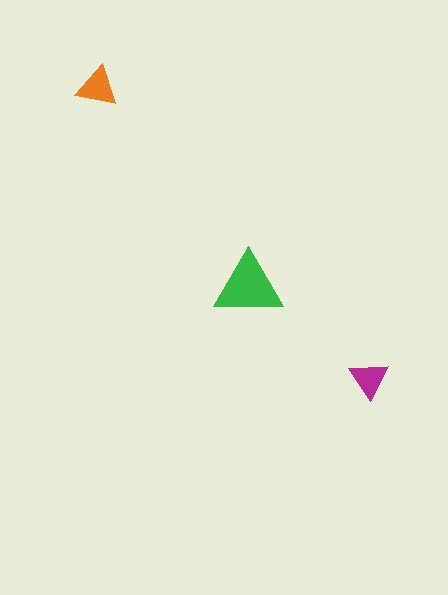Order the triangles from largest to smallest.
the green one, the orange one, the magenta one.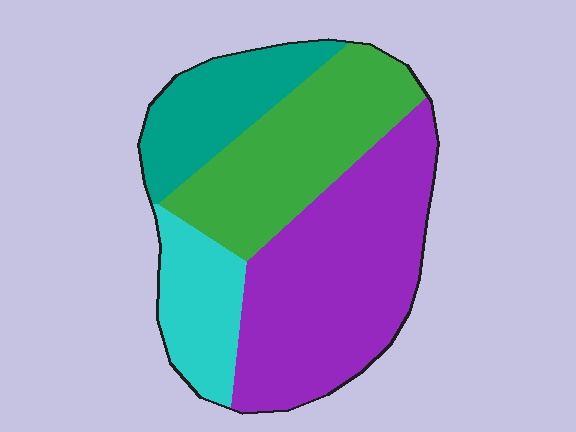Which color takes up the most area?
Purple, at roughly 40%.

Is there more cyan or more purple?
Purple.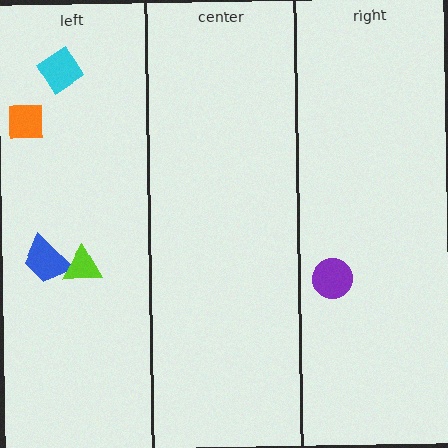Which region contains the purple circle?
The right region.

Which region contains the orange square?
The left region.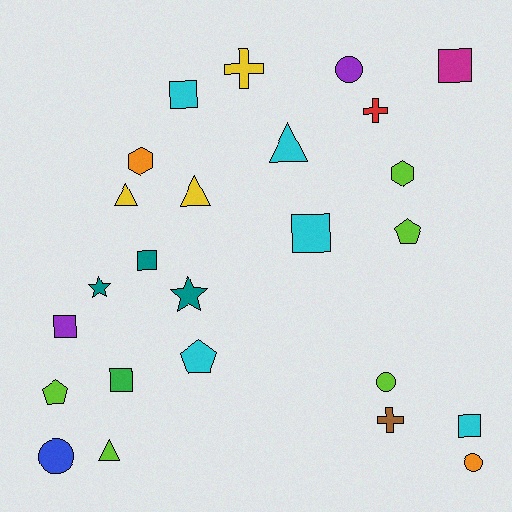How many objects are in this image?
There are 25 objects.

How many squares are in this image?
There are 7 squares.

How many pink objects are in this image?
There are no pink objects.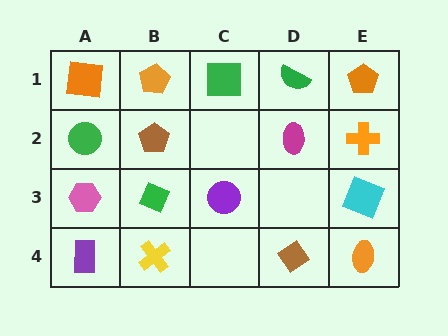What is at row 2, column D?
A magenta ellipse.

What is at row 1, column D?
A green semicircle.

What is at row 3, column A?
A pink hexagon.